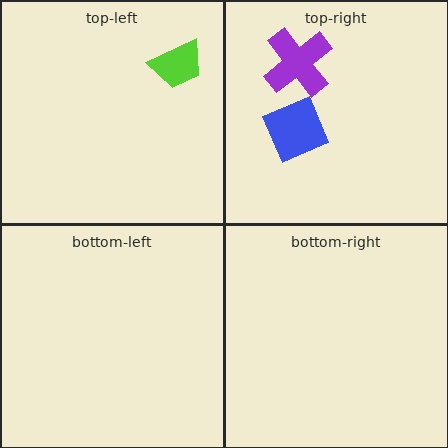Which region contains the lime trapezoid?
The top-left region.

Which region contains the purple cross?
The top-right region.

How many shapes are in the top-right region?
2.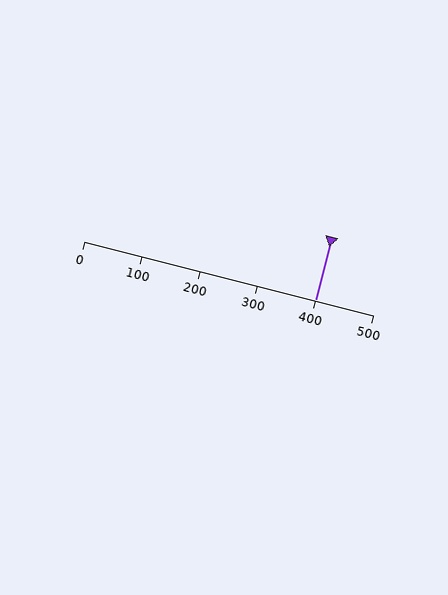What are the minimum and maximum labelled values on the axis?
The axis runs from 0 to 500.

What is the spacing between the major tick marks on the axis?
The major ticks are spaced 100 apart.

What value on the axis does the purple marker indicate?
The marker indicates approximately 400.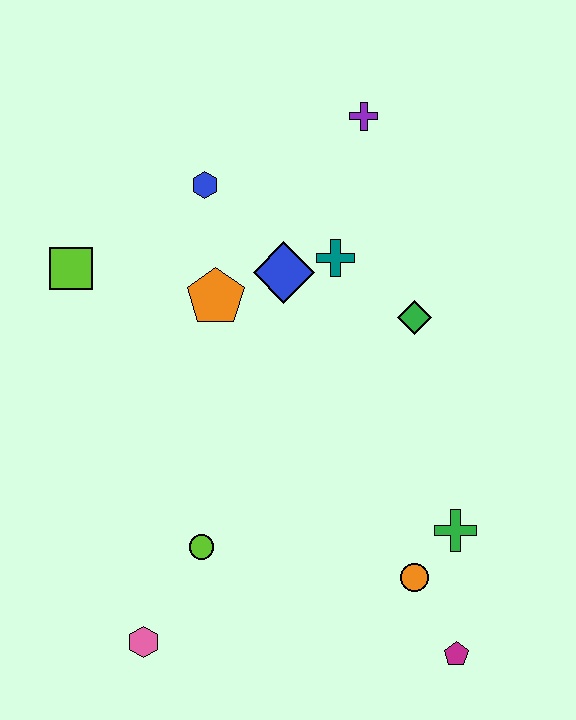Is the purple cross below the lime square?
No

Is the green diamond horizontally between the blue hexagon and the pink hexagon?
No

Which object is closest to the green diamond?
The teal cross is closest to the green diamond.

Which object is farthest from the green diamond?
The pink hexagon is farthest from the green diamond.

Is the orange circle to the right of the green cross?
No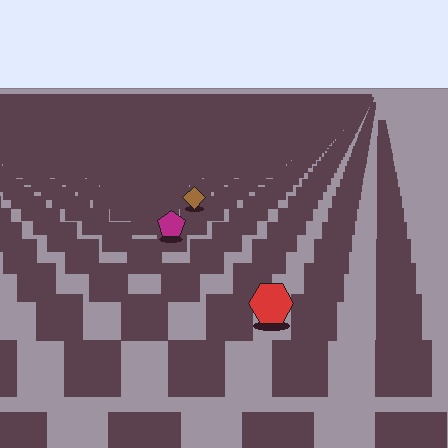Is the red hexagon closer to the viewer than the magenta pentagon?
Yes. The red hexagon is closer — you can tell from the texture gradient: the ground texture is coarser near it.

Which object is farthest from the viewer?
The brown diamond is farthest from the viewer. It appears smaller and the ground texture around it is denser.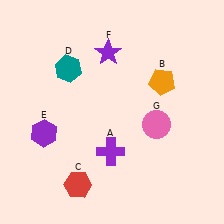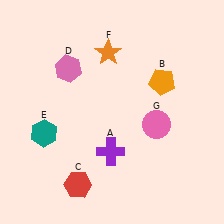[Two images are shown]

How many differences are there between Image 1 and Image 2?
There are 3 differences between the two images.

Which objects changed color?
D changed from teal to pink. E changed from purple to teal. F changed from purple to orange.